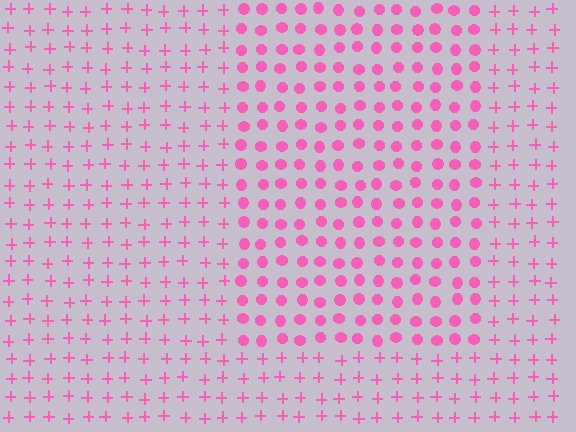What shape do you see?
I see a rectangle.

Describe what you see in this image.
The image is filled with small pink elements arranged in a uniform grid. A rectangle-shaped region contains circles, while the surrounding area contains plus signs. The boundary is defined purely by the change in element shape.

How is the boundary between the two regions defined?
The boundary is defined by a change in element shape: circles inside vs. plus signs outside. All elements share the same color and spacing.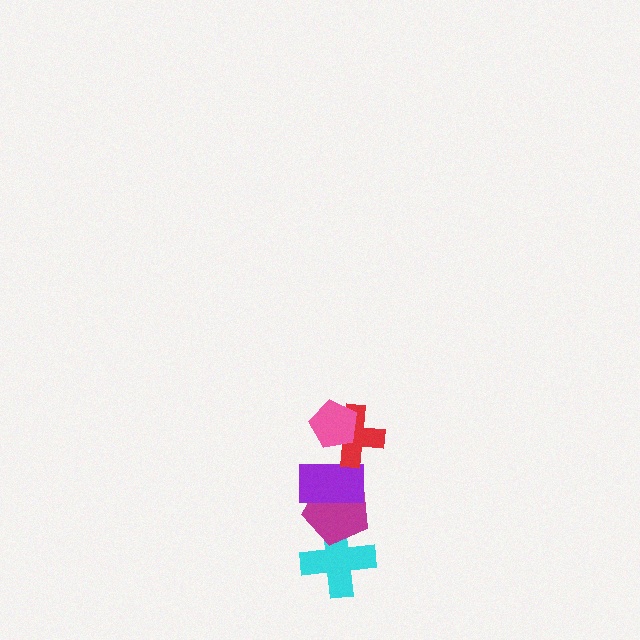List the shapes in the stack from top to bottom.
From top to bottom: the pink pentagon, the red cross, the purple rectangle, the magenta pentagon, the cyan cross.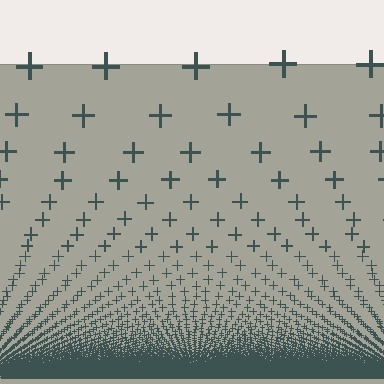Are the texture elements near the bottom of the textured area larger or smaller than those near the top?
Smaller. The gradient is inverted — elements near the bottom are smaller and denser.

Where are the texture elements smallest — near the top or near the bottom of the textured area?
Near the bottom.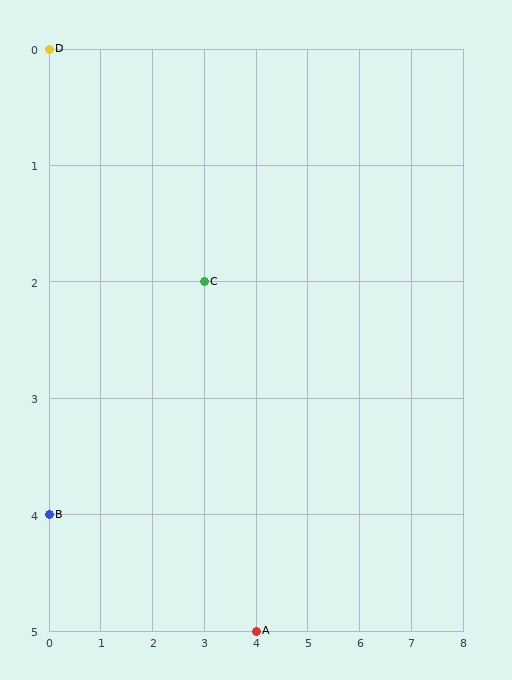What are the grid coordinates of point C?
Point C is at grid coordinates (3, 2).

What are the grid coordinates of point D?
Point D is at grid coordinates (0, 0).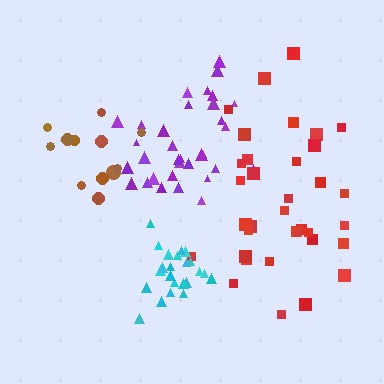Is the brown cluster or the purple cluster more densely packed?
Brown.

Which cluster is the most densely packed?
Cyan.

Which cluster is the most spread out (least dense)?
Red.